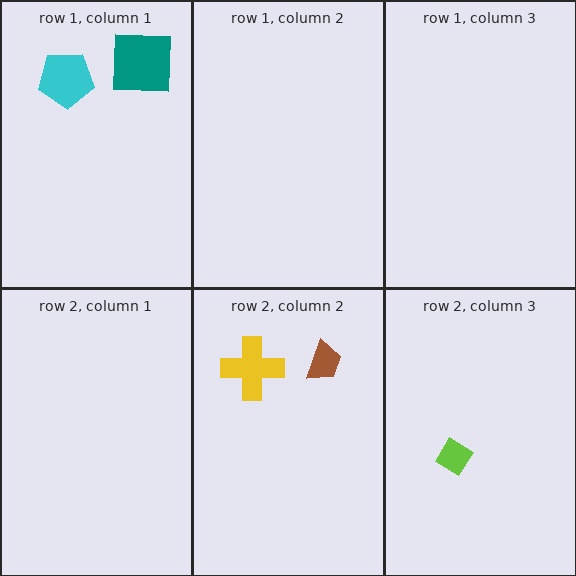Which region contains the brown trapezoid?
The row 2, column 2 region.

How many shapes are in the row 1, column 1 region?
2.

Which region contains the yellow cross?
The row 2, column 2 region.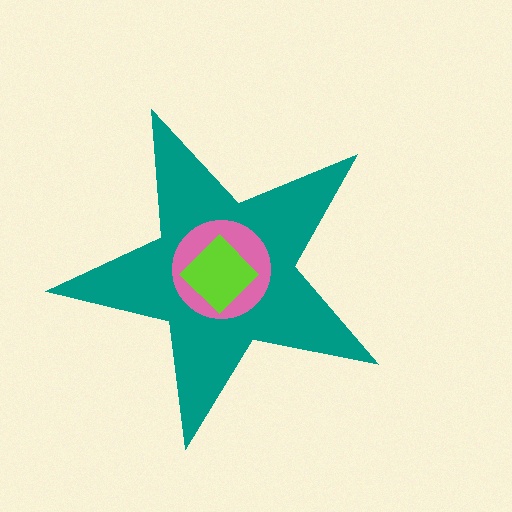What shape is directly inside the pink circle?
The lime diamond.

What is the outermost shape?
The teal star.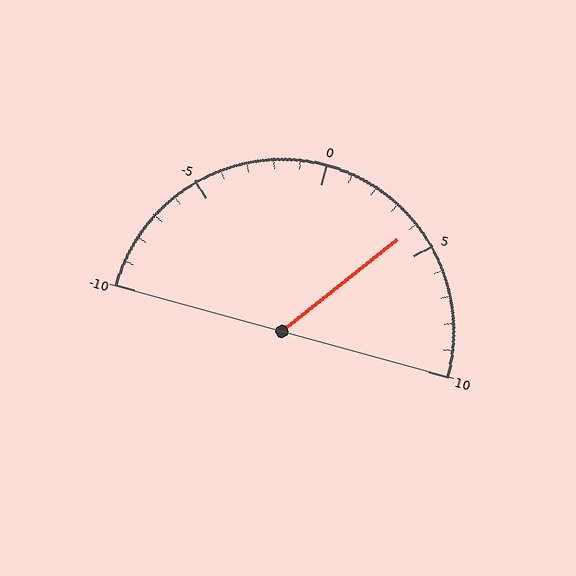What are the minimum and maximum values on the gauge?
The gauge ranges from -10 to 10.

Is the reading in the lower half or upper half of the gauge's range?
The reading is in the upper half of the range (-10 to 10).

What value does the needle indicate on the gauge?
The needle indicates approximately 4.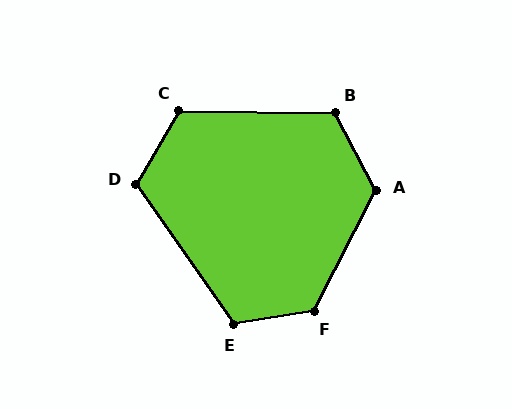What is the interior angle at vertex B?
Approximately 118 degrees (obtuse).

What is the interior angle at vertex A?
Approximately 125 degrees (obtuse).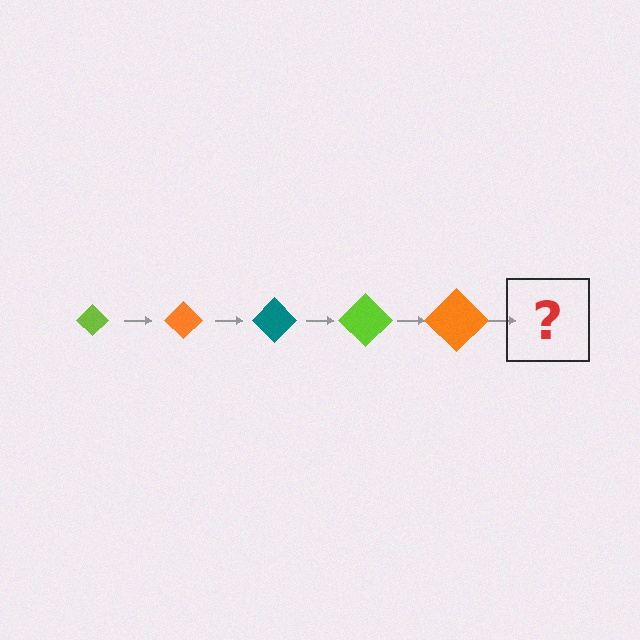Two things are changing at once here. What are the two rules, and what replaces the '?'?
The two rules are that the diamond grows larger each step and the color cycles through lime, orange, and teal. The '?' should be a teal diamond, larger than the previous one.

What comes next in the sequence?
The next element should be a teal diamond, larger than the previous one.